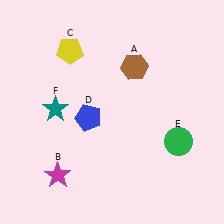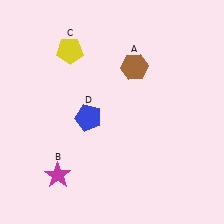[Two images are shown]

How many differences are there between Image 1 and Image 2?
There are 2 differences between the two images.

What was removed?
The green circle (E), the teal star (F) were removed in Image 2.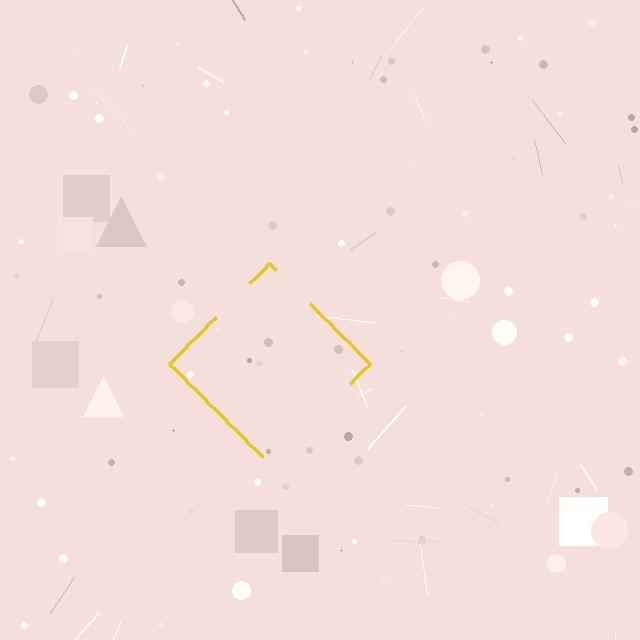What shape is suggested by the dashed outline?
The dashed outline suggests a diamond.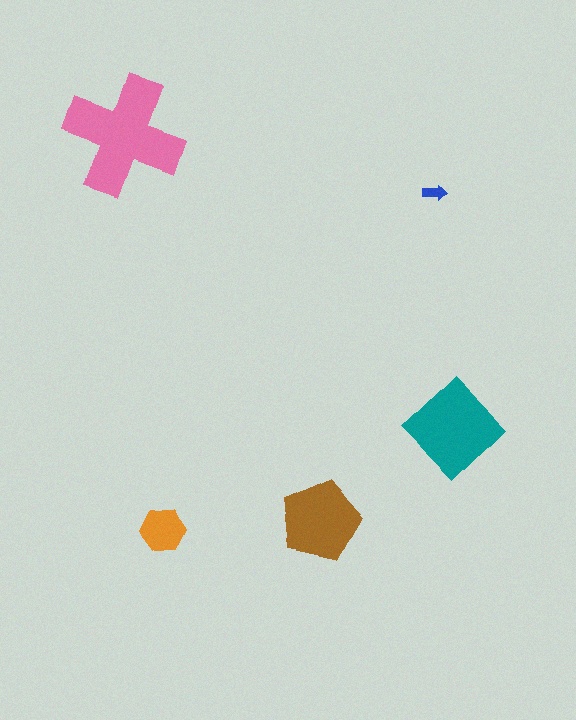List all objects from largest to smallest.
The pink cross, the teal diamond, the brown pentagon, the orange hexagon, the blue arrow.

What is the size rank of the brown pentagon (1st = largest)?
3rd.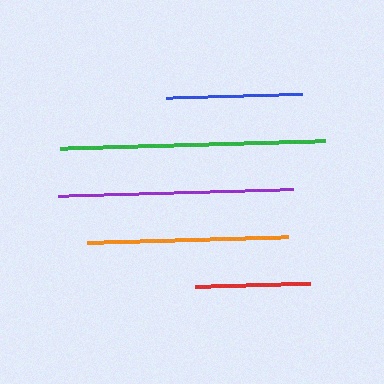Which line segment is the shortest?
The red line is the shortest at approximately 115 pixels.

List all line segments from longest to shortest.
From longest to shortest: green, purple, orange, blue, red.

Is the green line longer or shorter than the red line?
The green line is longer than the red line.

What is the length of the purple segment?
The purple segment is approximately 235 pixels long.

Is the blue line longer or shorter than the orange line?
The orange line is longer than the blue line.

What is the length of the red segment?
The red segment is approximately 115 pixels long.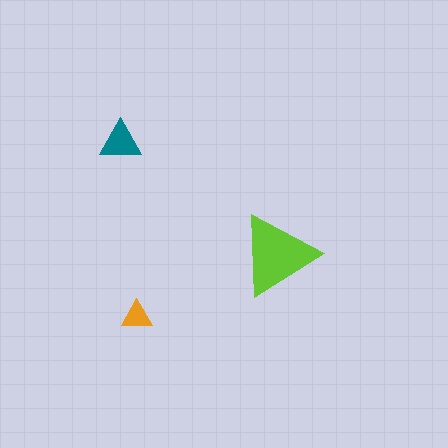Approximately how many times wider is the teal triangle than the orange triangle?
About 1.5 times wider.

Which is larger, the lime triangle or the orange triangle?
The lime one.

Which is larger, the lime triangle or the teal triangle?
The lime one.